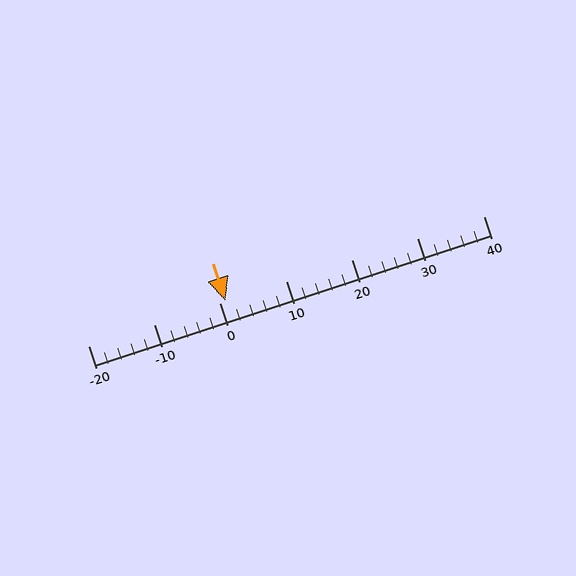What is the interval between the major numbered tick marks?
The major tick marks are spaced 10 units apart.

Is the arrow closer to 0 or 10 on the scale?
The arrow is closer to 0.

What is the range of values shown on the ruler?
The ruler shows values from -20 to 40.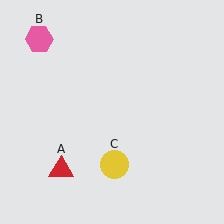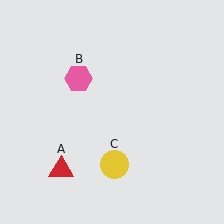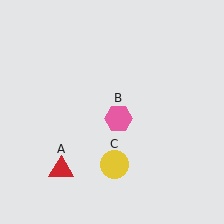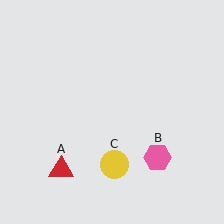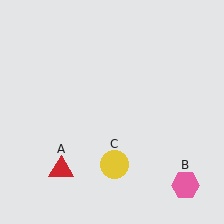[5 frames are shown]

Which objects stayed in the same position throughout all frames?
Red triangle (object A) and yellow circle (object C) remained stationary.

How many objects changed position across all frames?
1 object changed position: pink hexagon (object B).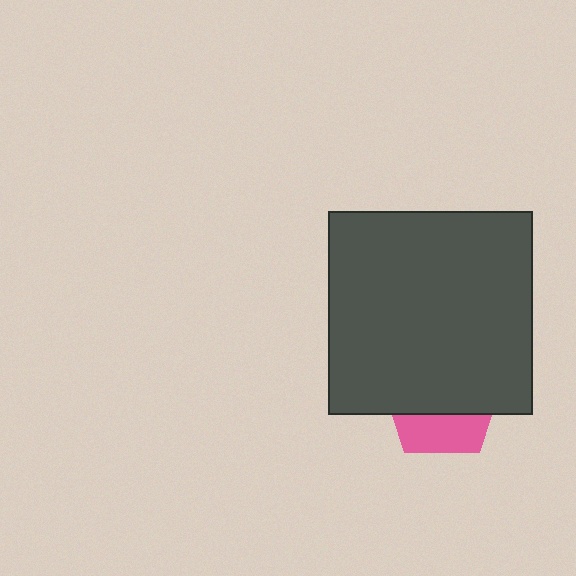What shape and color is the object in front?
The object in front is a dark gray square.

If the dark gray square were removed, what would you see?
You would see the complete pink pentagon.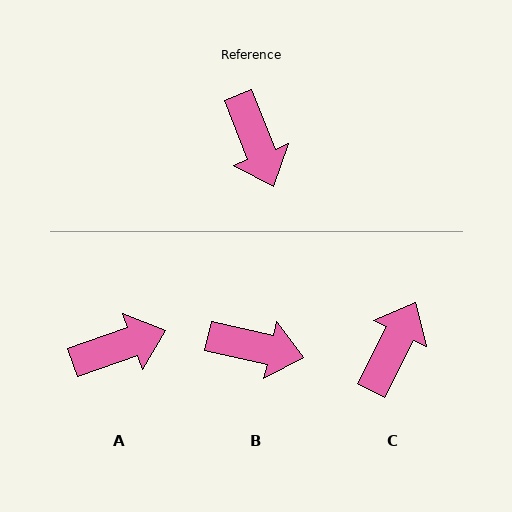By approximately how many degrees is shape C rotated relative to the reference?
Approximately 132 degrees counter-clockwise.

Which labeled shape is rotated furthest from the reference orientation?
C, about 132 degrees away.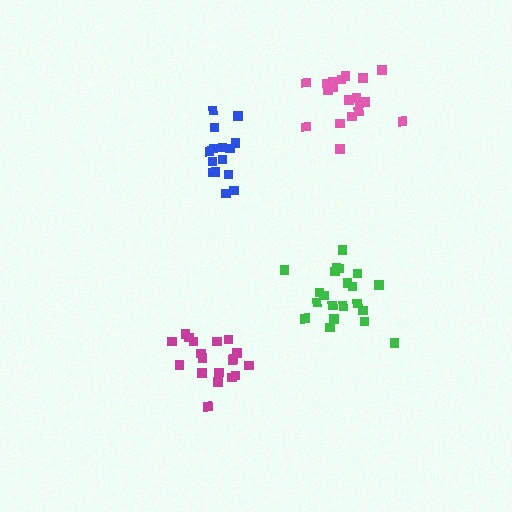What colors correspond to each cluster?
The clusters are colored: pink, blue, magenta, green.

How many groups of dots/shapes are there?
There are 4 groups.